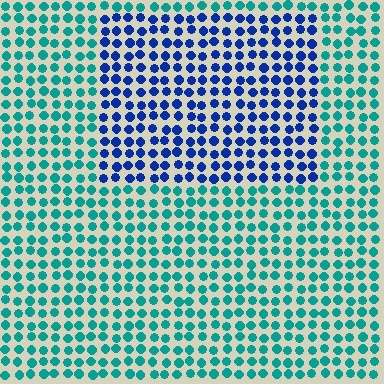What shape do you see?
I see a rectangle.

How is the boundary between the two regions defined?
The boundary is defined purely by a slight shift in hue (about 51 degrees). Spacing, size, and orientation are identical on both sides.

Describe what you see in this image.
The image is filled with small teal elements in a uniform arrangement. A rectangle-shaped region is visible where the elements are tinted to a slightly different hue, forming a subtle color boundary.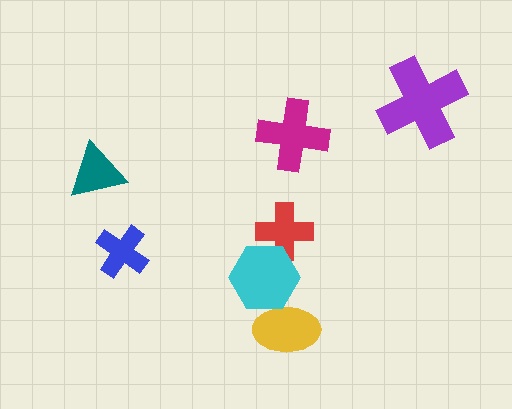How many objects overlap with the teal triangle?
0 objects overlap with the teal triangle.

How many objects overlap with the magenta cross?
0 objects overlap with the magenta cross.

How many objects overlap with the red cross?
1 object overlaps with the red cross.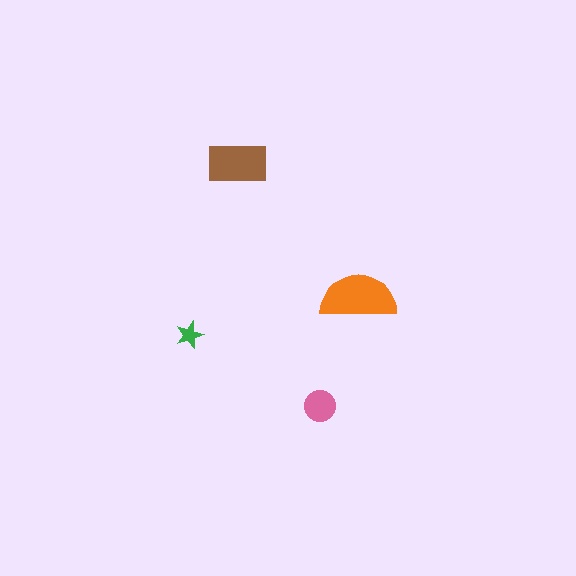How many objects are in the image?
There are 4 objects in the image.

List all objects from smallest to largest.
The green star, the pink circle, the brown rectangle, the orange semicircle.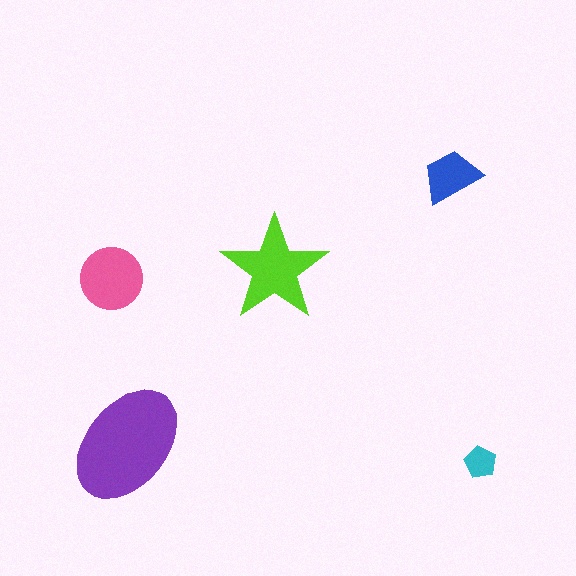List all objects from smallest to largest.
The cyan pentagon, the blue trapezoid, the pink circle, the lime star, the purple ellipse.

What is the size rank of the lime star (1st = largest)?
2nd.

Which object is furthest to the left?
The pink circle is leftmost.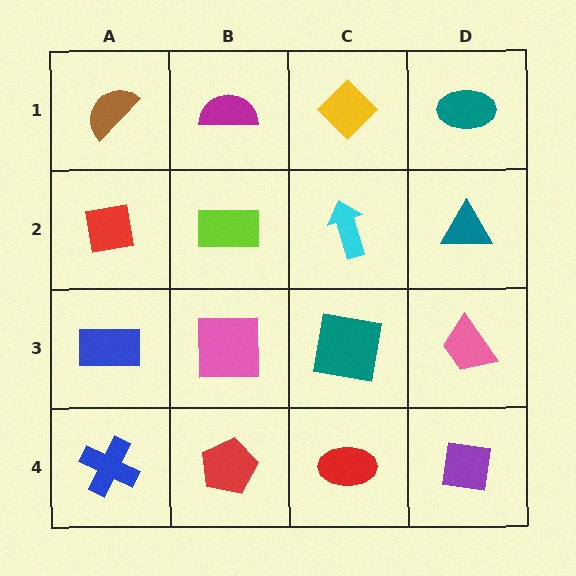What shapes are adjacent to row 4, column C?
A teal square (row 3, column C), a red pentagon (row 4, column B), a purple square (row 4, column D).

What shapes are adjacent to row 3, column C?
A cyan arrow (row 2, column C), a red ellipse (row 4, column C), a pink square (row 3, column B), a pink trapezoid (row 3, column D).